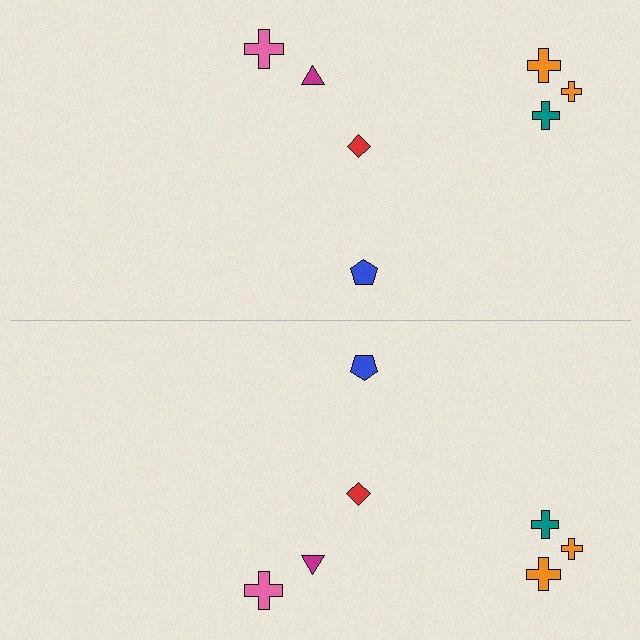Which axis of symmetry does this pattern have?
The pattern has a horizontal axis of symmetry running through the center of the image.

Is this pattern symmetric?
Yes, this pattern has bilateral (reflection) symmetry.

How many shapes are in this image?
There are 14 shapes in this image.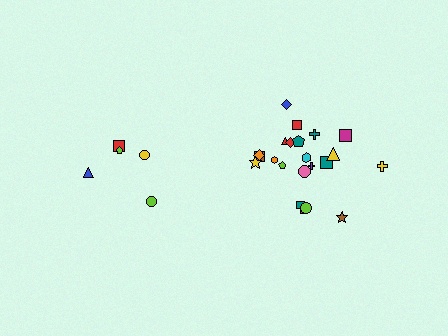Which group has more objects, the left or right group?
The right group.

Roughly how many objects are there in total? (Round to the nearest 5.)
Roughly 25 objects in total.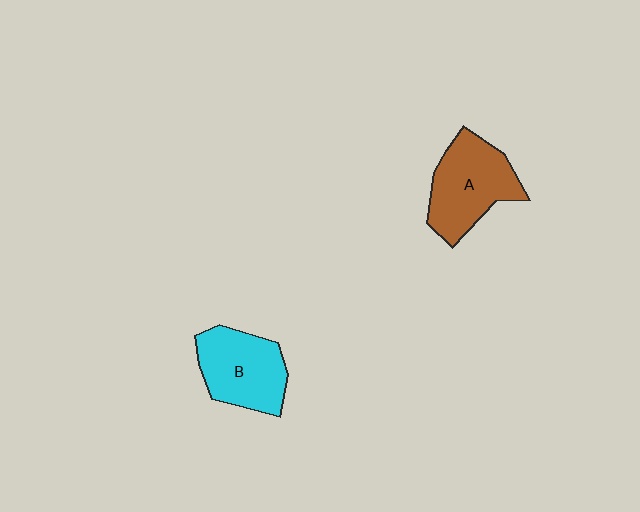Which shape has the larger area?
Shape A (brown).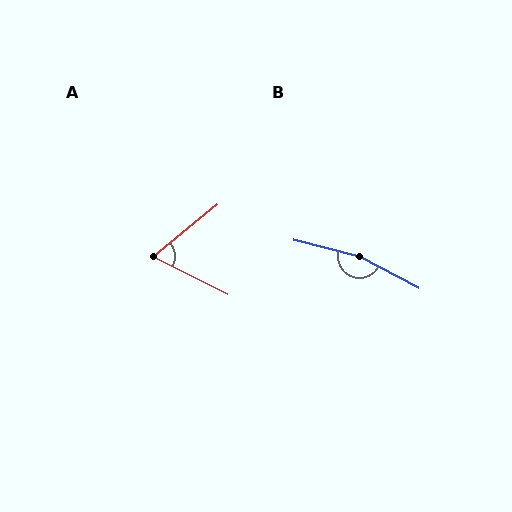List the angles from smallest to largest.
A (67°), B (166°).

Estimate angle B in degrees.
Approximately 166 degrees.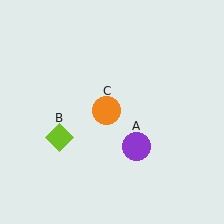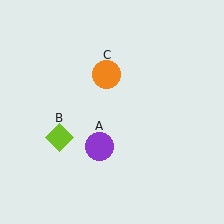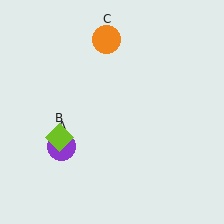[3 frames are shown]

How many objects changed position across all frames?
2 objects changed position: purple circle (object A), orange circle (object C).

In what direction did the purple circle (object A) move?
The purple circle (object A) moved left.